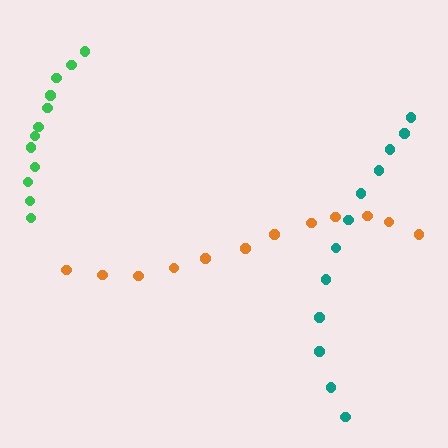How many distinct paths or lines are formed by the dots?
There are 3 distinct paths.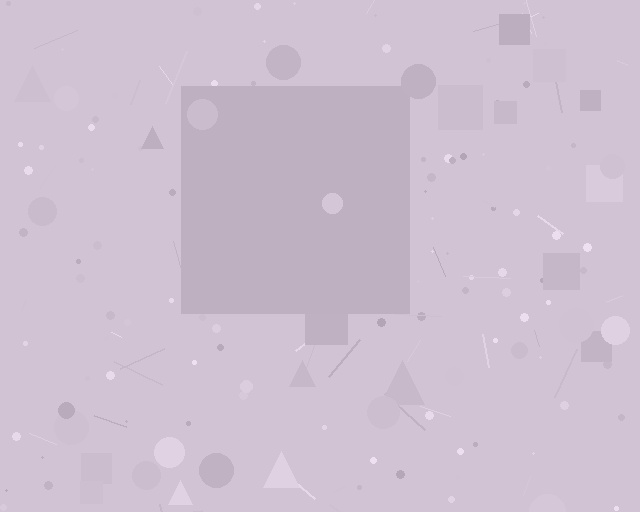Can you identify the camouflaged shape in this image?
The camouflaged shape is a square.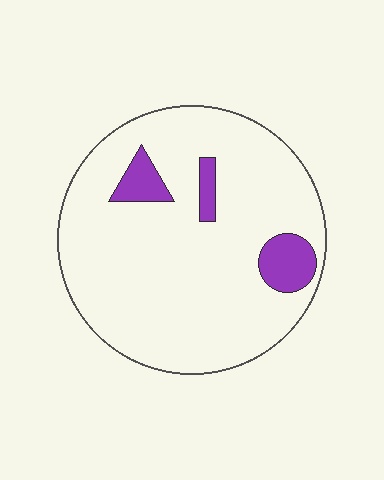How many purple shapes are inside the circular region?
3.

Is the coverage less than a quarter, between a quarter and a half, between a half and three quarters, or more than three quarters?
Less than a quarter.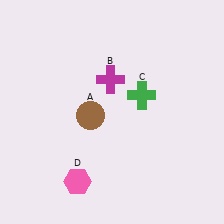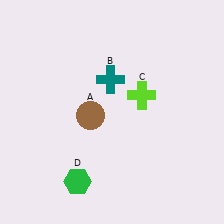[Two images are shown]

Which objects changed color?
B changed from magenta to teal. C changed from green to lime. D changed from pink to green.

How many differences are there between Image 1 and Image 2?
There are 3 differences between the two images.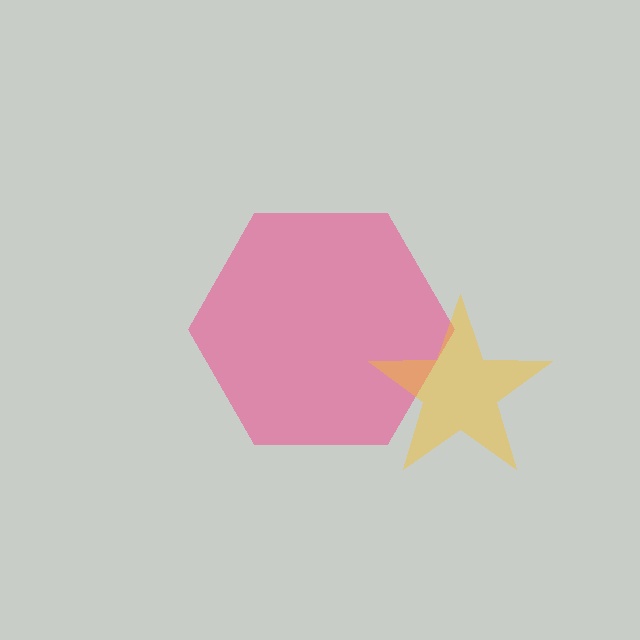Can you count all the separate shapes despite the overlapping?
Yes, there are 2 separate shapes.